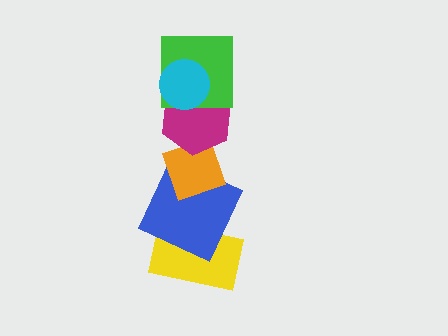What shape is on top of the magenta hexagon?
The green square is on top of the magenta hexagon.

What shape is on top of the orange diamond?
The magenta hexagon is on top of the orange diamond.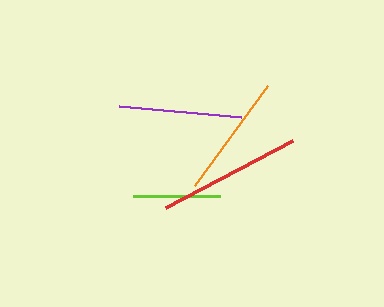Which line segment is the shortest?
The lime line is the shortest at approximately 87 pixels.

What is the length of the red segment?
The red segment is approximately 144 pixels long.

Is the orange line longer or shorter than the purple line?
The purple line is longer than the orange line.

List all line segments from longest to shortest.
From longest to shortest: red, purple, orange, lime.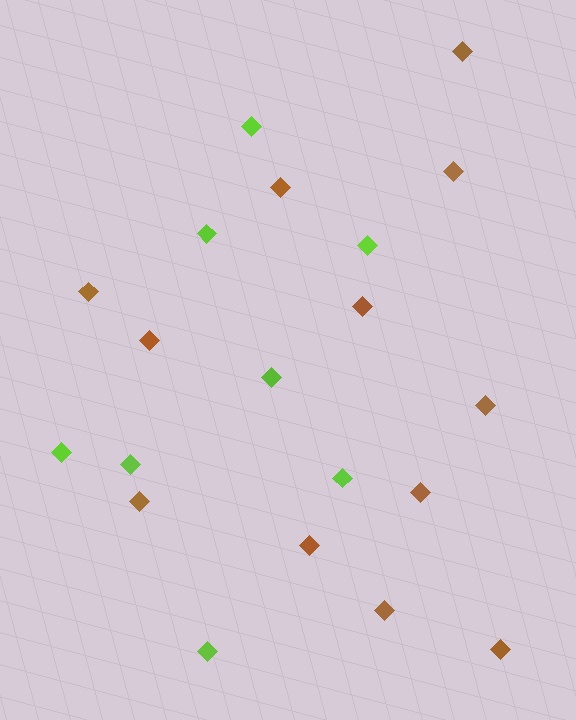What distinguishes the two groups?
There are 2 groups: one group of brown diamonds (12) and one group of lime diamonds (8).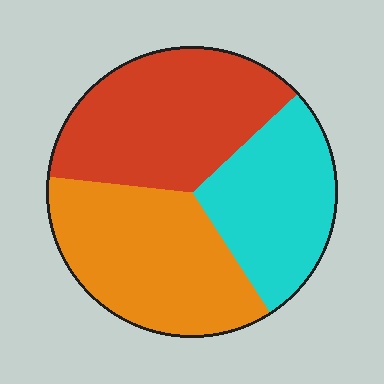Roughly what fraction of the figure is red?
Red takes up between a quarter and a half of the figure.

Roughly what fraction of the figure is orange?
Orange covers about 35% of the figure.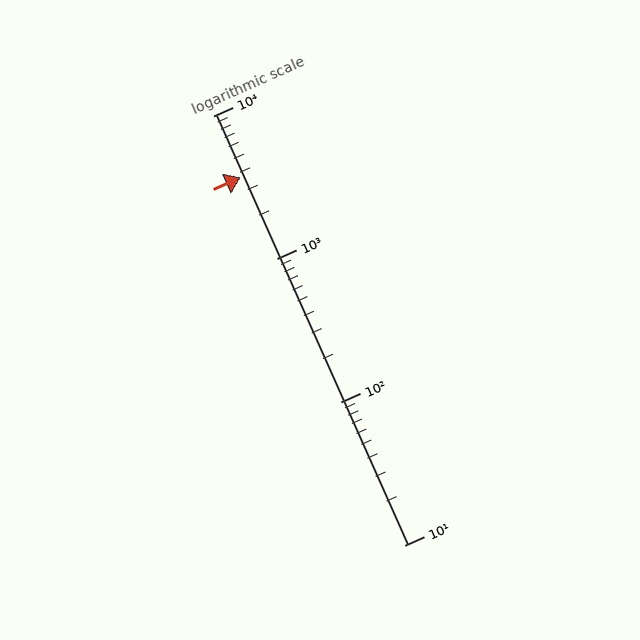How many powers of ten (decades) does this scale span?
The scale spans 3 decades, from 10 to 10000.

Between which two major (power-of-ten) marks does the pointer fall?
The pointer is between 1000 and 10000.